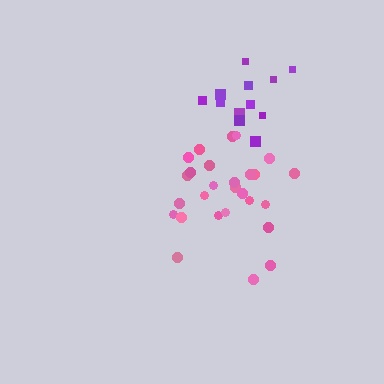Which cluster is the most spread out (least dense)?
Purple.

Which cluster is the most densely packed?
Pink.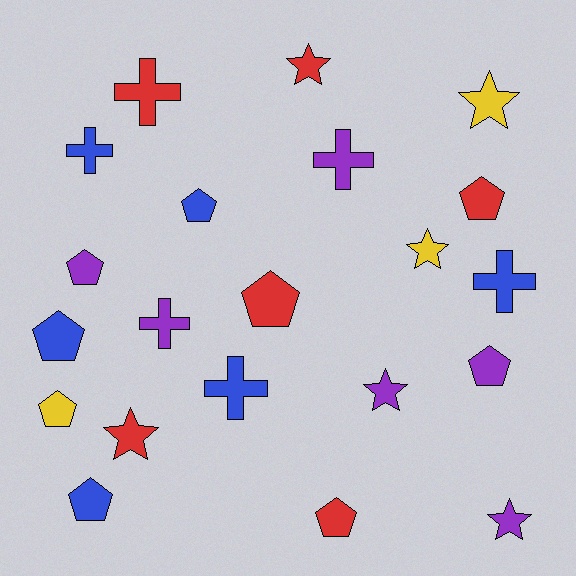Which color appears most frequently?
Red, with 6 objects.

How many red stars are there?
There are 2 red stars.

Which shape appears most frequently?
Pentagon, with 9 objects.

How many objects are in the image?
There are 21 objects.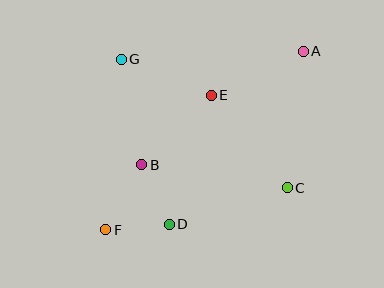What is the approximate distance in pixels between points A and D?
The distance between A and D is approximately 219 pixels.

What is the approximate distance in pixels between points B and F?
The distance between B and F is approximately 75 pixels.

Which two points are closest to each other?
Points D and F are closest to each other.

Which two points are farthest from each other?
Points A and F are farthest from each other.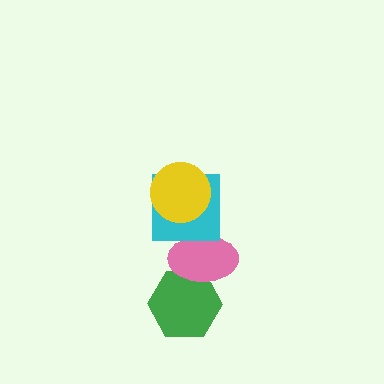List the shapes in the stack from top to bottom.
From top to bottom: the yellow circle, the cyan square, the pink ellipse, the green hexagon.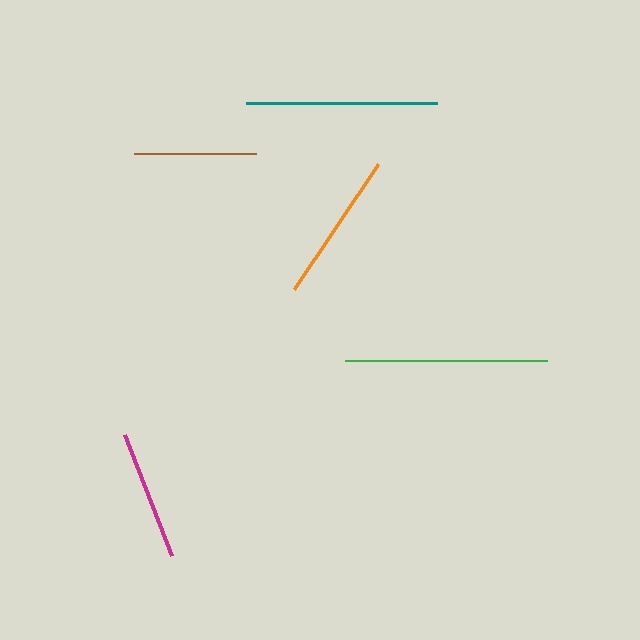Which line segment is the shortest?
The brown line is the shortest at approximately 122 pixels.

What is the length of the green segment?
The green segment is approximately 202 pixels long.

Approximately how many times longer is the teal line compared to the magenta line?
The teal line is approximately 1.5 times the length of the magenta line.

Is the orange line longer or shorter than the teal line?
The teal line is longer than the orange line.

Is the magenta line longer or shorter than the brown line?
The magenta line is longer than the brown line.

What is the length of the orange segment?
The orange segment is approximately 150 pixels long.